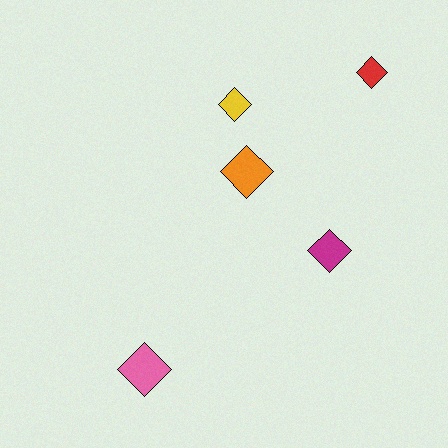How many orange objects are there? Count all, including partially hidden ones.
There is 1 orange object.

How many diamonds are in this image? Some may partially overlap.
There are 5 diamonds.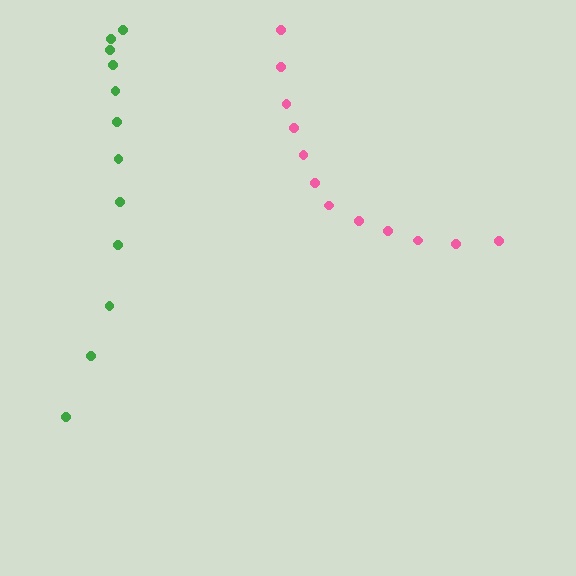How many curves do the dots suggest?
There are 2 distinct paths.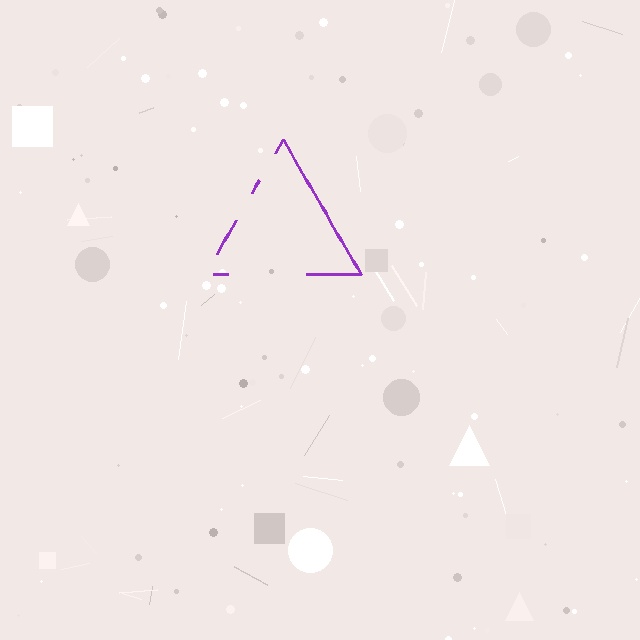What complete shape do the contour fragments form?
The contour fragments form a triangle.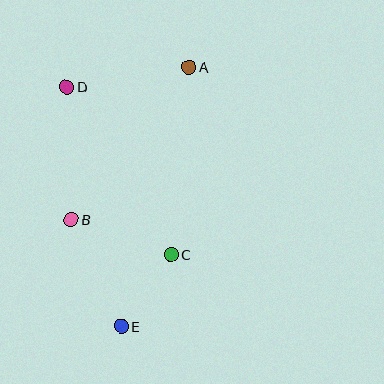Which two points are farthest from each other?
Points A and E are farthest from each other.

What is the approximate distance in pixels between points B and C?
The distance between B and C is approximately 106 pixels.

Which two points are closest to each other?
Points C and E are closest to each other.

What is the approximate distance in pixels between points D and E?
The distance between D and E is approximately 245 pixels.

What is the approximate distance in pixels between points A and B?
The distance between A and B is approximately 192 pixels.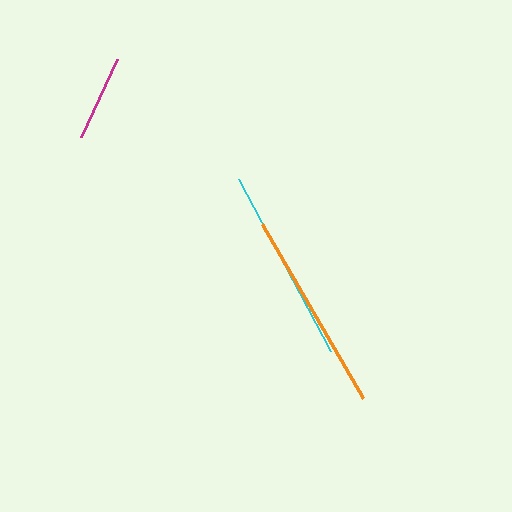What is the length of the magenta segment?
The magenta segment is approximately 86 pixels long.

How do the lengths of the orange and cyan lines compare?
The orange and cyan lines are approximately the same length.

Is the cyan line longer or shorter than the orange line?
The orange line is longer than the cyan line.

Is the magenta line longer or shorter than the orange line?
The orange line is longer than the magenta line.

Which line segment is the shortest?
The magenta line is the shortest at approximately 86 pixels.